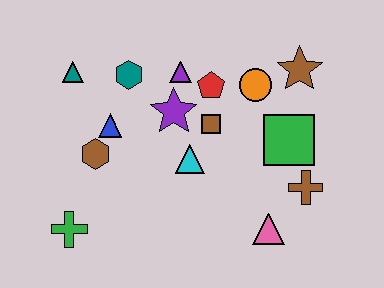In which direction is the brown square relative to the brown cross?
The brown square is to the left of the brown cross.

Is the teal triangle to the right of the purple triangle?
No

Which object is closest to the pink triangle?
The brown cross is closest to the pink triangle.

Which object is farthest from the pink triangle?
The teal triangle is farthest from the pink triangle.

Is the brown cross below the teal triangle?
Yes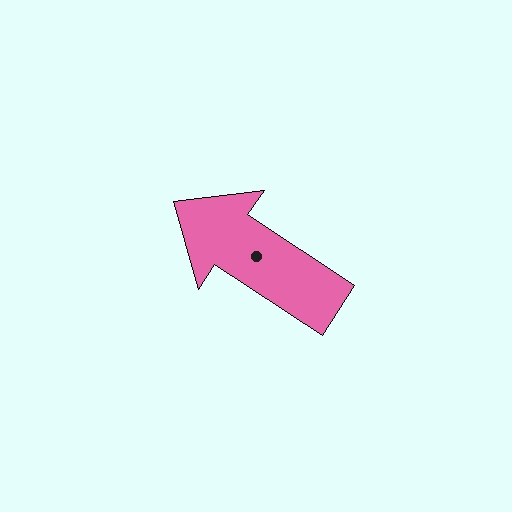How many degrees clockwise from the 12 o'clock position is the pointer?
Approximately 304 degrees.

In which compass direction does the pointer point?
Northwest.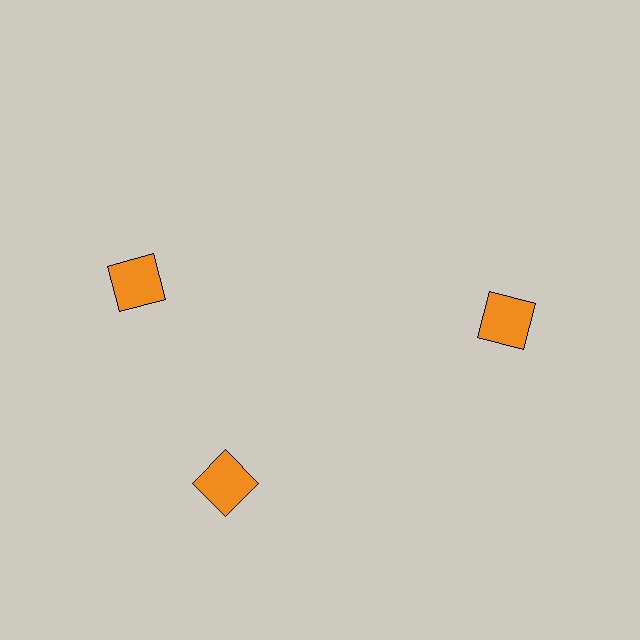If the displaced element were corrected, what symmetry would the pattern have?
It would have 3-fold rotational symmetry — the pattern would map onto itself every 120 degrees.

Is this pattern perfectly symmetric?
No. The 3 orange squares are arranged in a ring, but one element near the 11 o'clock position is rotated out of alignment along the ring, breaking the 3-fold rotational symmetry.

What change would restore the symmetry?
The symmetry would be restored by rotating it back into even spacing with its neighbors so that all 3 squares sit at equal angles and equal distance from the center.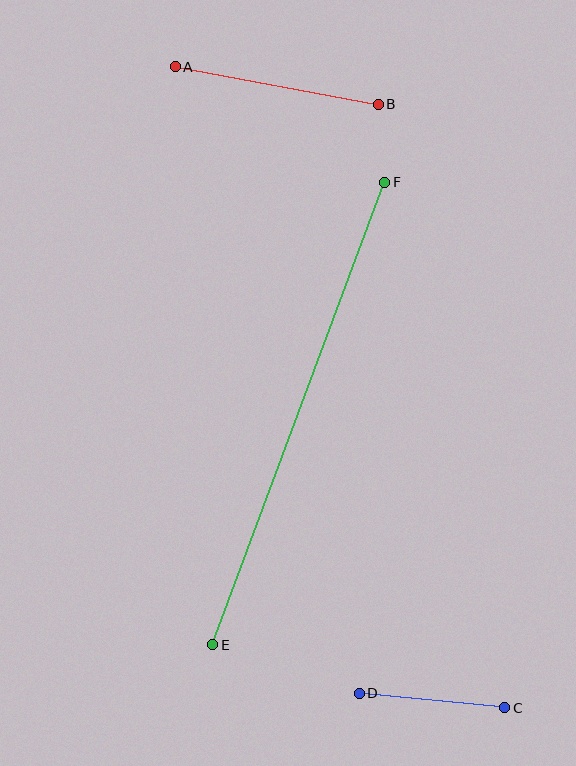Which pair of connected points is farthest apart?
Points E and F are farthest apart.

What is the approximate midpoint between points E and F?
The midpoint is at approximately (299, 413) pixels.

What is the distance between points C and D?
The distance is approximately 146 pixels.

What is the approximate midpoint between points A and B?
The midpoint is at approximately (277, 86) pixels.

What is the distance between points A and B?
The distance is approximately 207 pixels.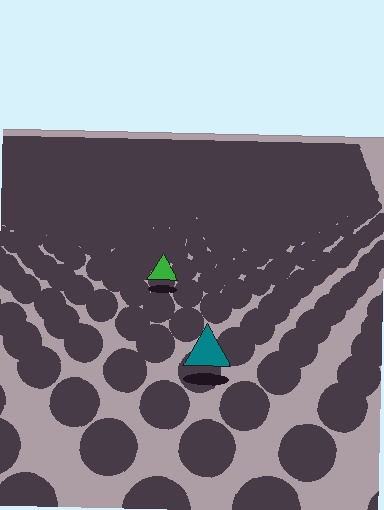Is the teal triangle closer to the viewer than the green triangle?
Yes. The teal triangle is closer — you can tell from the texture gradient: the ground texture is coarser near it.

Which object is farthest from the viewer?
The green triangle is farthest from the viewer. It appears smaller and the ground texture around it is denser.